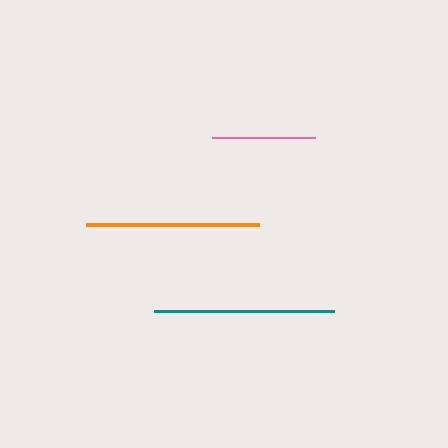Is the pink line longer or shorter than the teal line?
The teal line is longer than the pink line.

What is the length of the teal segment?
The teal segment is approximately 179 pixels long.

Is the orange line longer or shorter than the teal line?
The teal line is longer than the orange line.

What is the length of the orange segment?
The orange segment is approximately 172 pixels long.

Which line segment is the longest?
The teal line is the longest at approximately 179 pixels.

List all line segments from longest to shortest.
From longest to shortest: teal, orange, pink.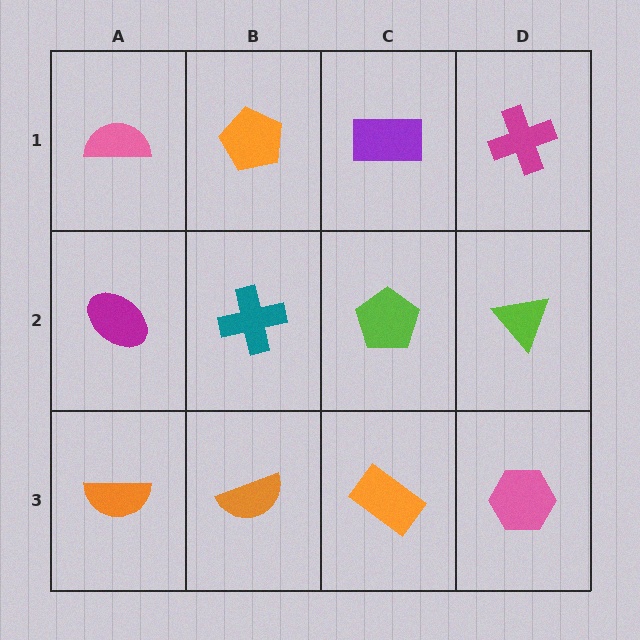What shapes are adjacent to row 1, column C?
A lime pentagon (row 2, column C), an orange pentagon (row 1, column B), a magenta cross (row 1, column D).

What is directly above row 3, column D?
A lime triangle.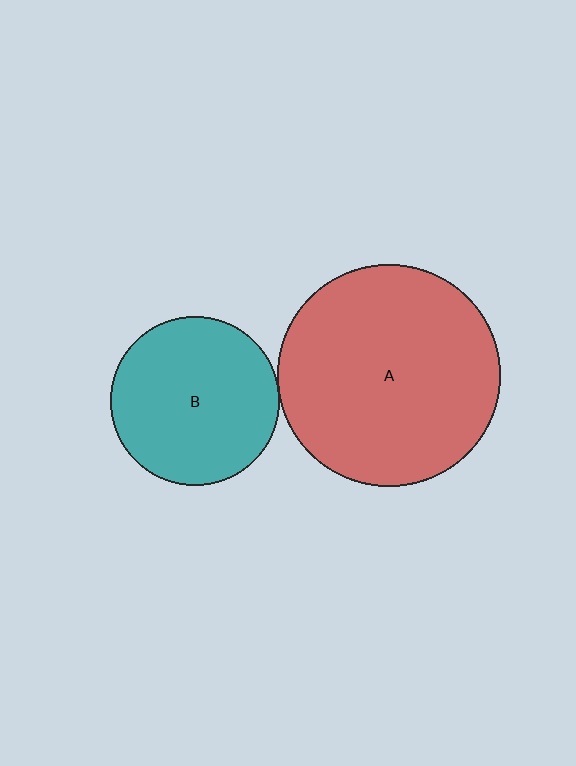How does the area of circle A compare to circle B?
Approximately 1.7 times.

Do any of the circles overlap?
No, none of the circles overlap.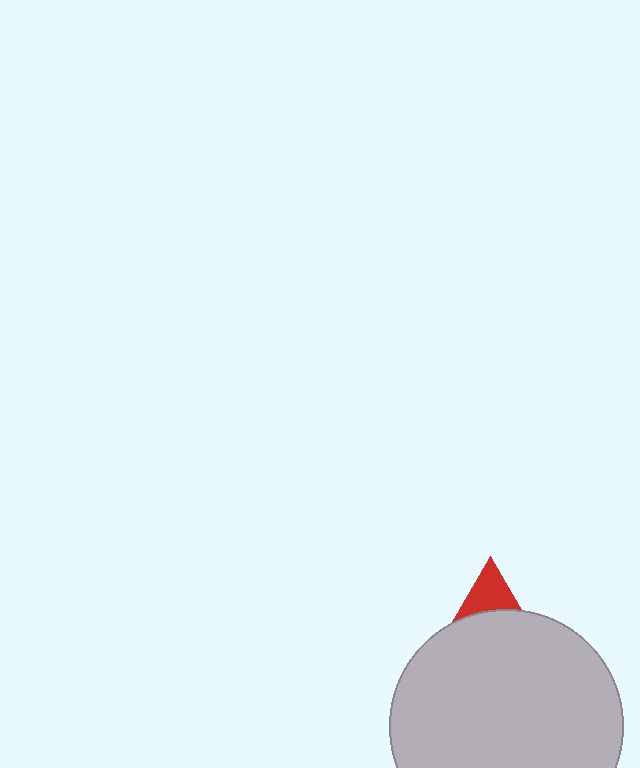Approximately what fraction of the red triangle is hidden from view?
Roughly 69% of the red triangle is hidden behind the light gray circle.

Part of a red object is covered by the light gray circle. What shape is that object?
It is a triangle.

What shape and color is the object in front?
The object in front is a light gray circle.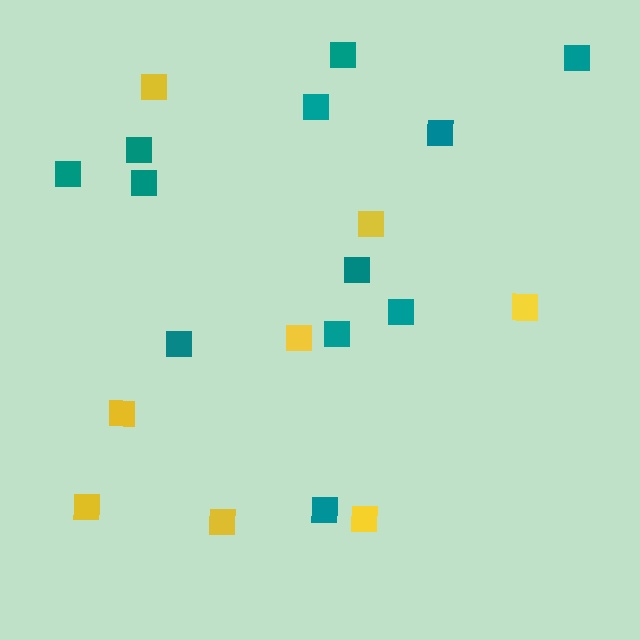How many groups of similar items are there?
There are 2 groups: one group of yellow squares (8) and one group of teal squares (12).